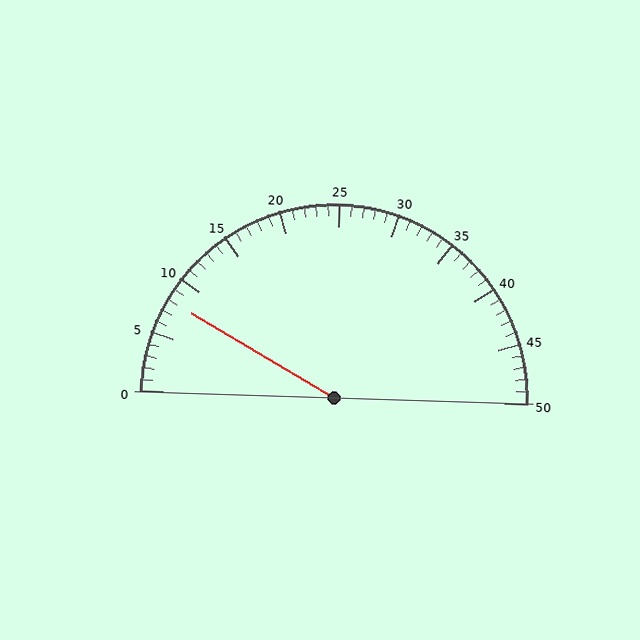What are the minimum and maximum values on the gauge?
The gauge ranges from 0 to 50.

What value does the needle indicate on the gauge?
The needle indicates approximately 8.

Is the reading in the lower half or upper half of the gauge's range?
The reading is in the lower half of the range (0 to 50).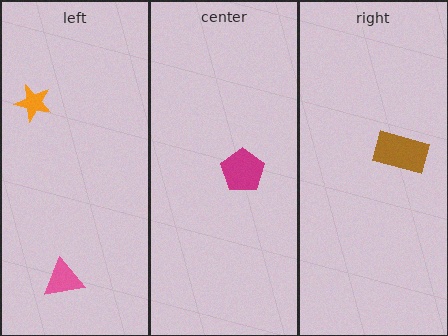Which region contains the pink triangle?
The left region.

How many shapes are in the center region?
1.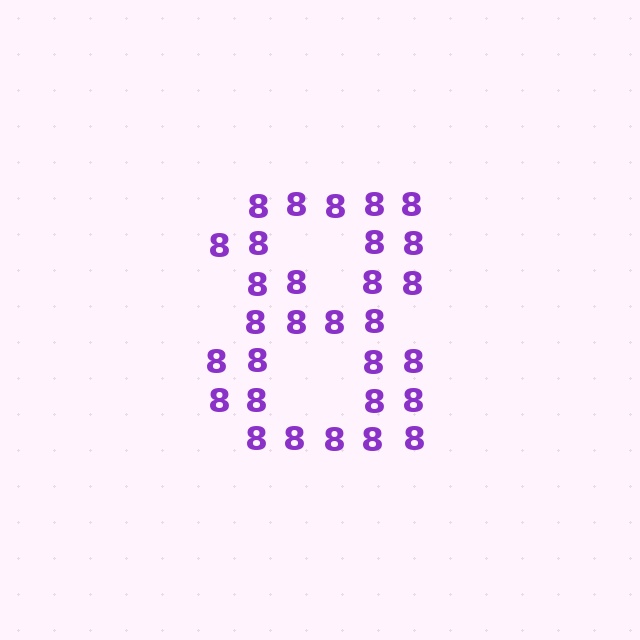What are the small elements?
The small elements are digit 8's.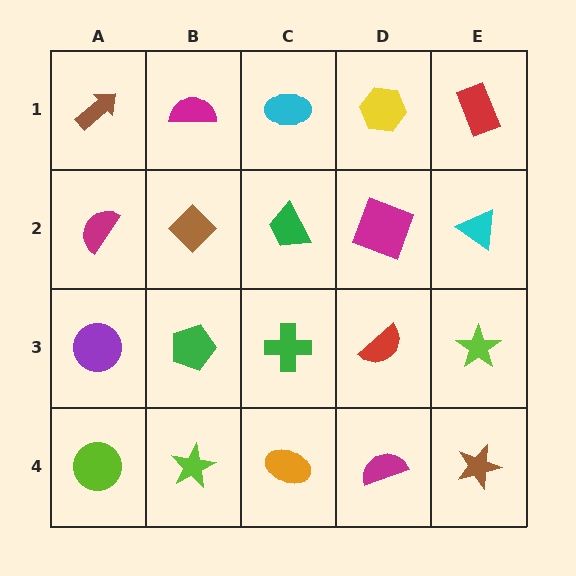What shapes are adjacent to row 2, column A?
A brown arrow (row 1, column A), a purple circle (row 3, column A), a brown diamond (row 2, column B).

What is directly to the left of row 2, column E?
A magenta square.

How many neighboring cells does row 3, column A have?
3.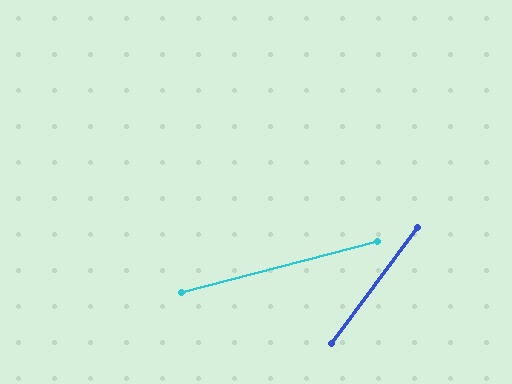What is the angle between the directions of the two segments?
Approximately 39 degrees.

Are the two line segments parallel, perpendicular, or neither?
Neither parallel nor perpendicular — they differ by about 39°.